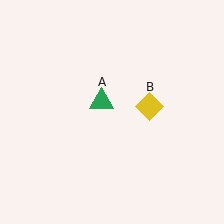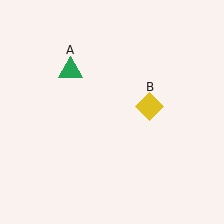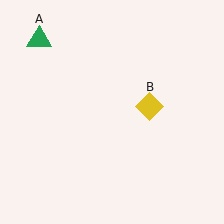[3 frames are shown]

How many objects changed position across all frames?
1 object changed position: green triangle (object A).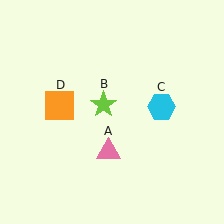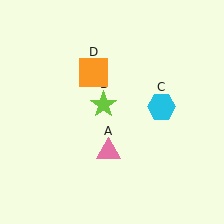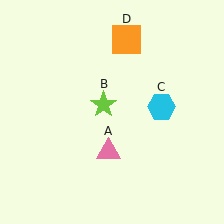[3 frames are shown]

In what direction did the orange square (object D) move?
The orange square (object D) moved up and to the right.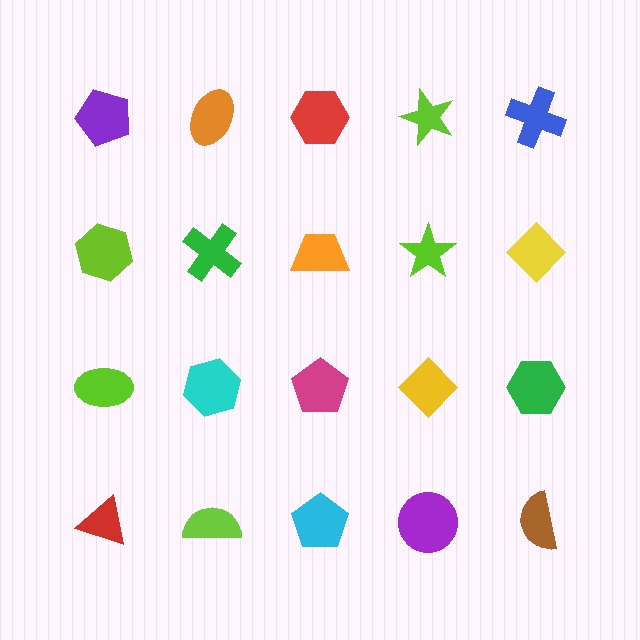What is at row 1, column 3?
A red hexagon.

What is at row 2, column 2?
A green cross.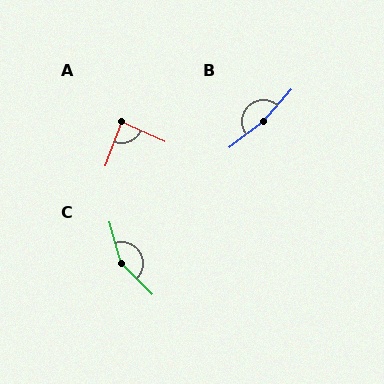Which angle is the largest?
B, at approximately 169 degrees.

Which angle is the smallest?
A, at approximately 86 degrees.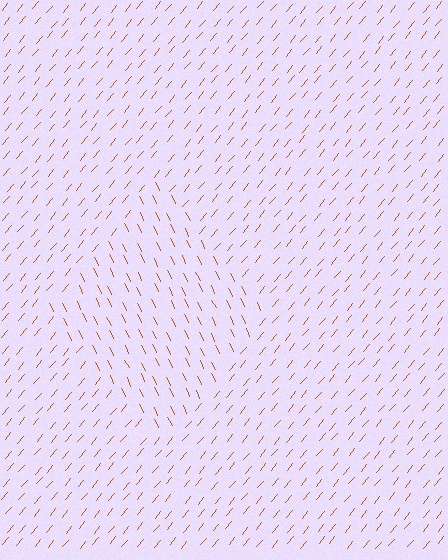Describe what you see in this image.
The image is filled with small brown line segments. A diamond region in the image has lines oriented differently from the surrounding lines, creating a visible texture boundary.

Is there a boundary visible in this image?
Yes, there is a texture boundary formed by a change in line orientation.